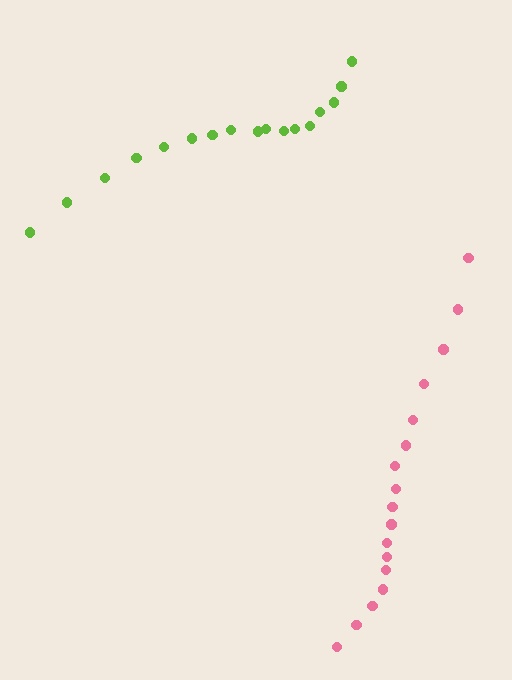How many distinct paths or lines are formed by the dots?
There are 2 distinct paths.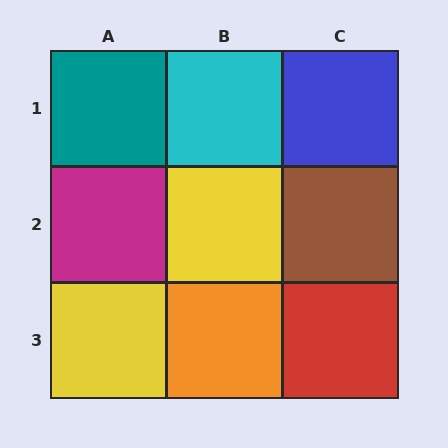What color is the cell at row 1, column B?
Cyan.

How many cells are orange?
1 cell is orange.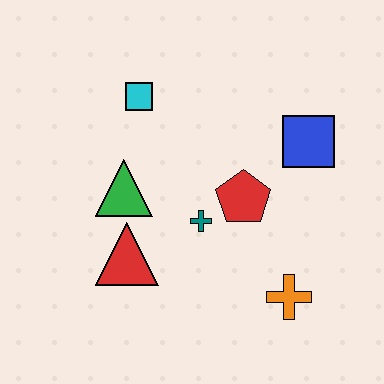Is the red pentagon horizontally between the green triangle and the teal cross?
No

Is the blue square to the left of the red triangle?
No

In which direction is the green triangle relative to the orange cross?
The green triangle is to the left of the orange cross.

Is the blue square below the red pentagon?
No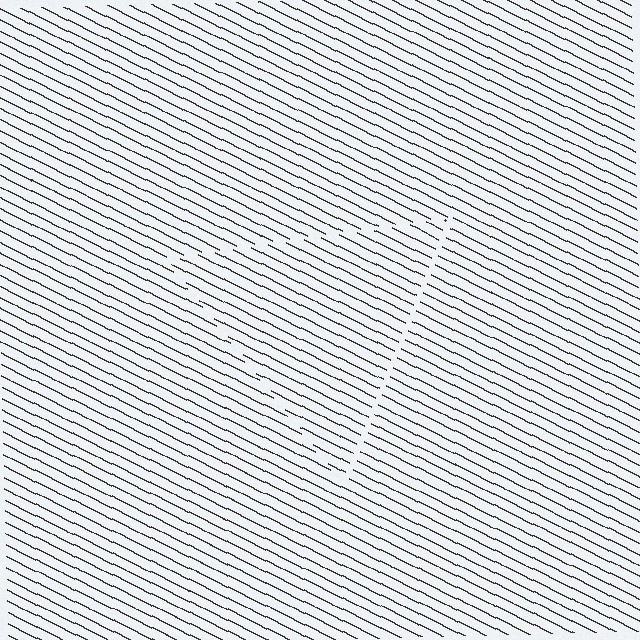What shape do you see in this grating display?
An illusory triangle. The interior of the shape contains the same grating, shifted by half a period — the contour is defined by the phase discontinuity where line-ends from the inner and outer gratings abut.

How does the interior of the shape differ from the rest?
The interior of the shape contains the same grating, shifted by half a period — the contour is defined by the phase discontinuity where line-ends from the inner and outer gratings abut.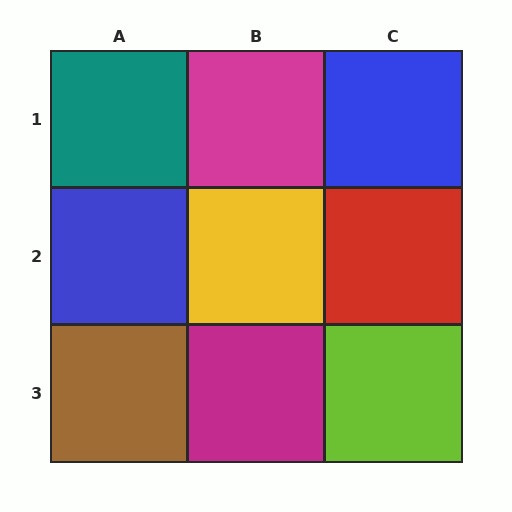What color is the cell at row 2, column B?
Yellow.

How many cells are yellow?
1 cell is yellow.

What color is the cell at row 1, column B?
Magenta.